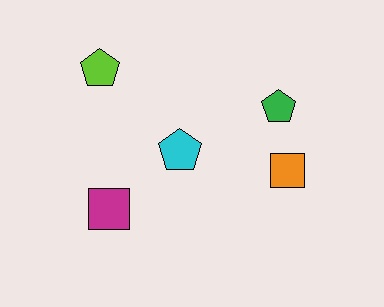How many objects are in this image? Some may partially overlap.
There are 5 objects.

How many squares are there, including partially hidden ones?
There are 2 squares.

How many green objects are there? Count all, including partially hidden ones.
There is 1 green object.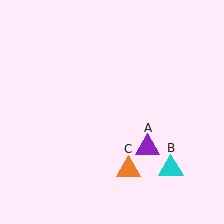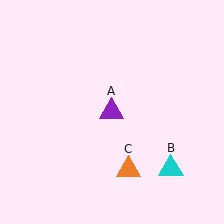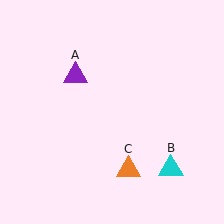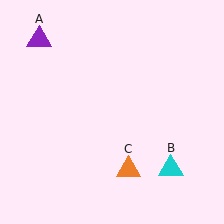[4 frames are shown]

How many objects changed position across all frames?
1 object changed position: purple triangle (object A).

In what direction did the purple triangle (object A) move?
The purple triangle (object A) moved up and to the left.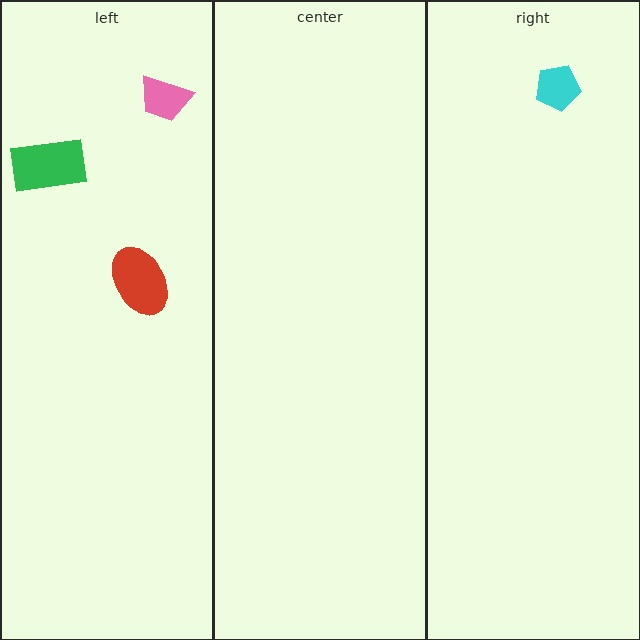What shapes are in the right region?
The cyan pentagon.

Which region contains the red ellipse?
The left region.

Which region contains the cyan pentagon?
The right region.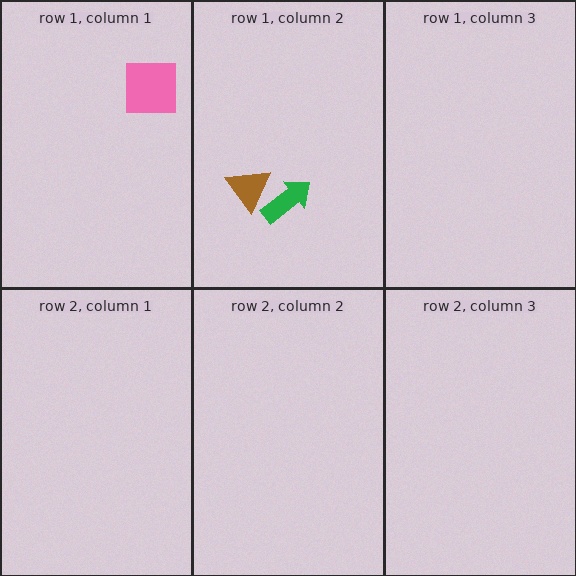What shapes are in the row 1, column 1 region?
The pink square.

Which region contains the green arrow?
The row 1, column 2 region.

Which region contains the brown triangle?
The row 1, column 2 region.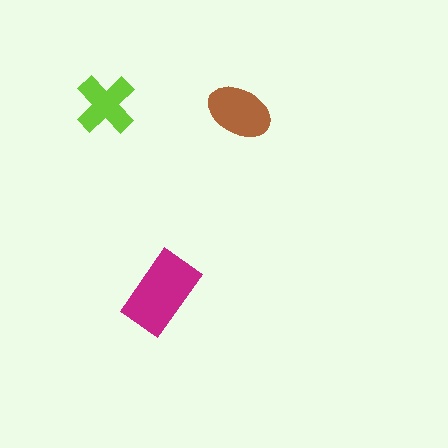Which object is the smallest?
The lime cross.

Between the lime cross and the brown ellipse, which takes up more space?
The brown ellipse.